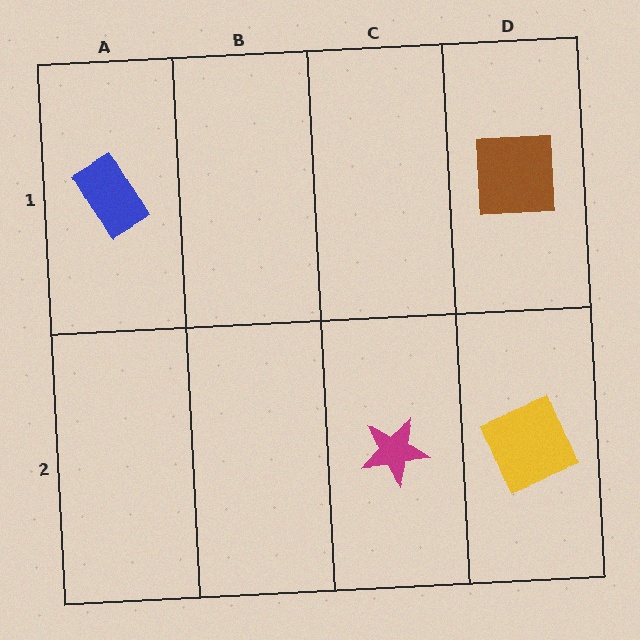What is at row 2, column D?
A yellow square.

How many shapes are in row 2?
2 shapes.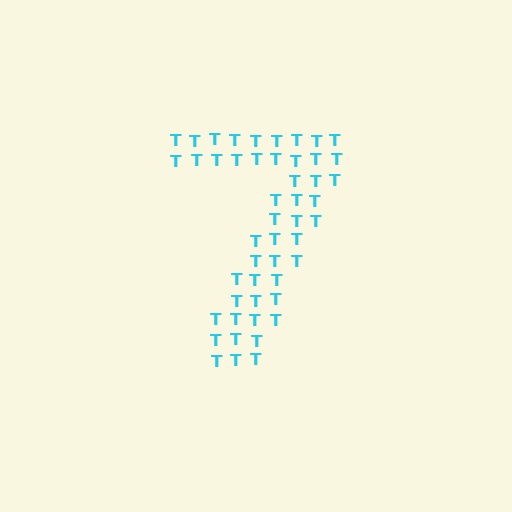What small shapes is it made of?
It is made of small letter T's.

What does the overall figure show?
The overall figure shows the digit 7.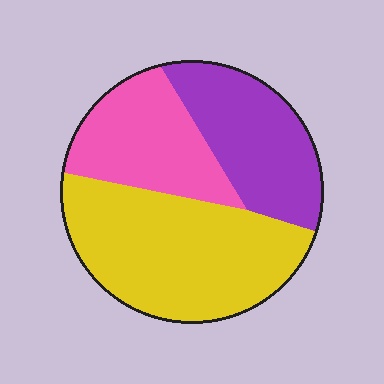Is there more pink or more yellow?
Yellow.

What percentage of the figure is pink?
Pink covers roughly 25% of the figure.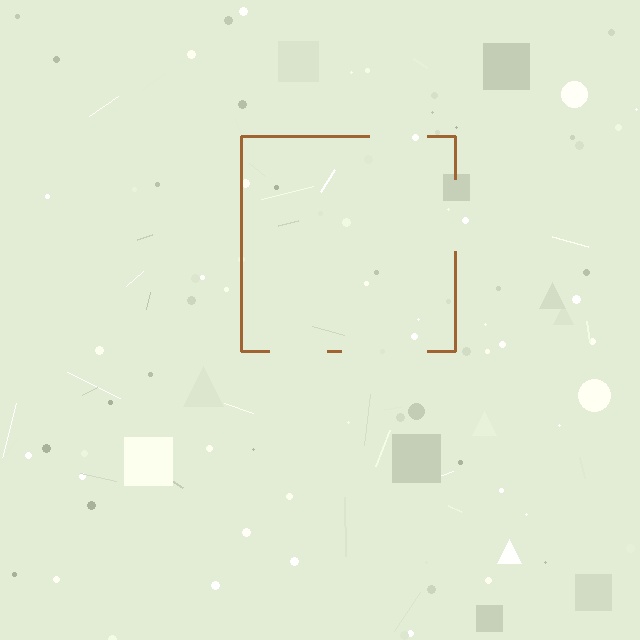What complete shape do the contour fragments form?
The contour fragments form a square.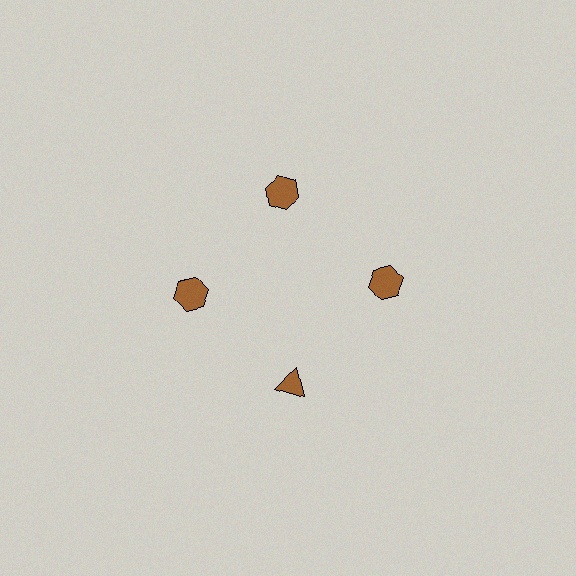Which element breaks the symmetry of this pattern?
The brown triangle at roughly the 6 o'clock position breaks the symmetry. All other shapes are brown hexagons.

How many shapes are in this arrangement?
There are 4 shapes arranged in a ring pattern.